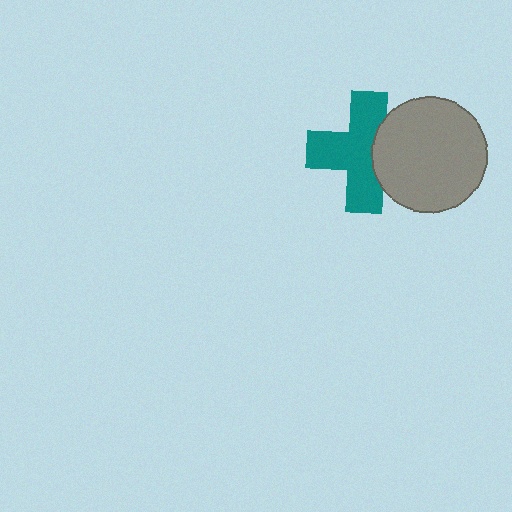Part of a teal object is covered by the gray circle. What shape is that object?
It is a cross.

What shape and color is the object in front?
The object in front is a gray circle.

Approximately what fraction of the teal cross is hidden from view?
Roughly 31% of the teal cross is hidden behind the gray circle.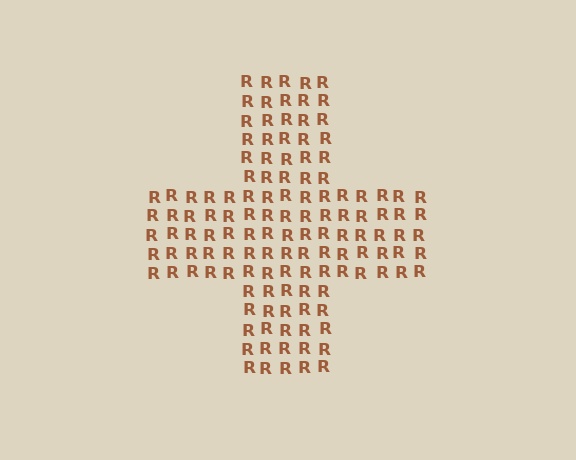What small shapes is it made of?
It is made of small letter R's.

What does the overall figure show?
The overall figure shows a cross.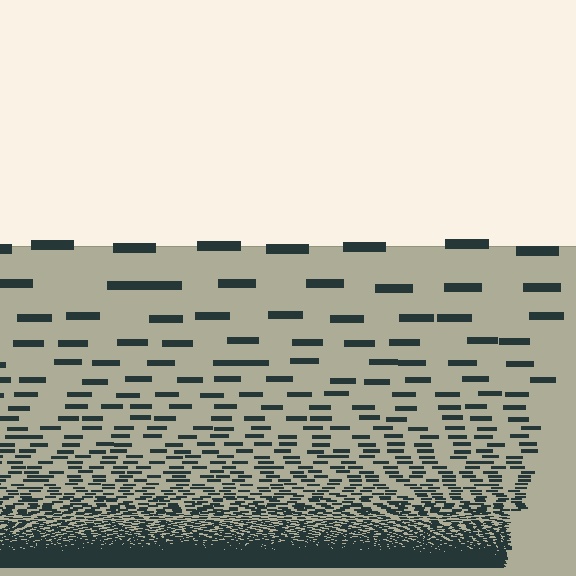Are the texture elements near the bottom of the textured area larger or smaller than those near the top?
Smaller. The gradient is inverted — elements near the bottom are smaller and denser.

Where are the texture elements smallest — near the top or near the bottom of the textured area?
Near the bottom.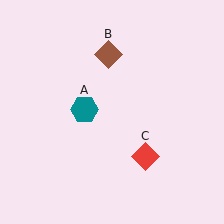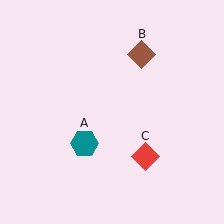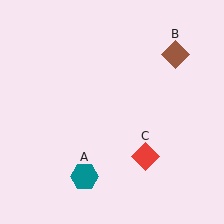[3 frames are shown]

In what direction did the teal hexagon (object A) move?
The teal hexagon (object A) moved down.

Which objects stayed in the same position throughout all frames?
Red diamond (object C) remained stationary.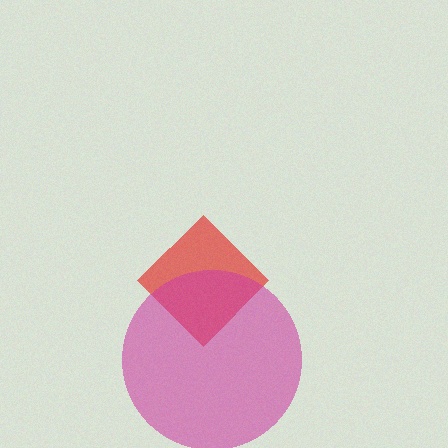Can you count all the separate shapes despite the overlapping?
Yes, there are 2 separate shapes.